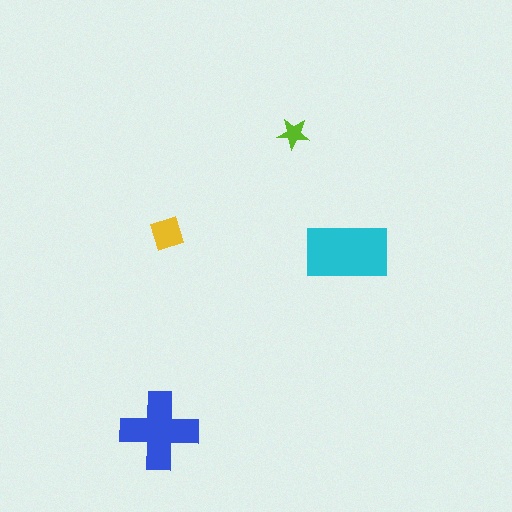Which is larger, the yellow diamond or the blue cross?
The blue cross.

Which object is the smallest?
The lime star.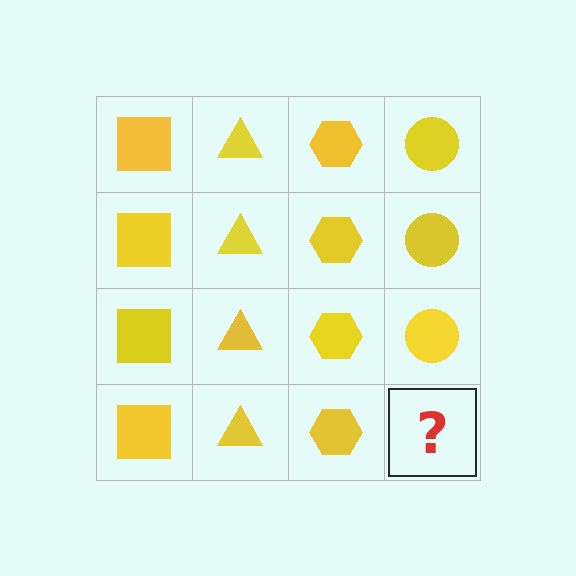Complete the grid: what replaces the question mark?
The question mark should be replaced with a yellow circle.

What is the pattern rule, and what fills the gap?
The rule is that each column has a consistent shape. The gap should be filled with a yellow circle.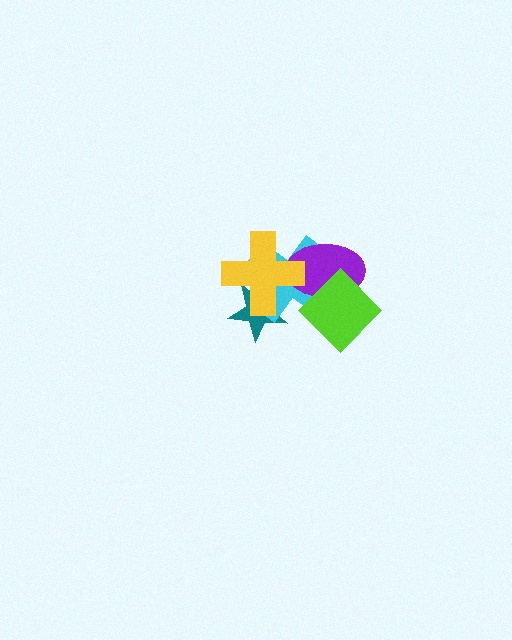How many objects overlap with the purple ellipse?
3 objects overlap with the purple ellipse.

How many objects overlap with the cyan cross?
4 objects overlap with the cyan cross.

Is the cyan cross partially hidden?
Yes, it is partially covered by another shape.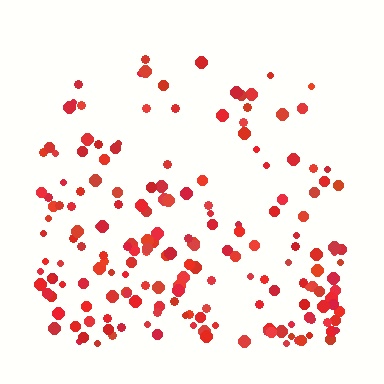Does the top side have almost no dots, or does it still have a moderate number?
Still a moderate number, just noticeably fewer than the bottom.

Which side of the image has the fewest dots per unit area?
The top.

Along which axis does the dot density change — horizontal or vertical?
Vertical.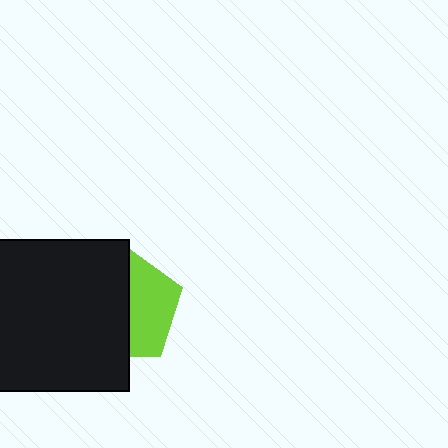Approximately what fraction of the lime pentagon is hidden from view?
Roughly 56% of the lime pentagon is hidden behind the black square.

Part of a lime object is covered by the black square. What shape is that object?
It is a pentagon.